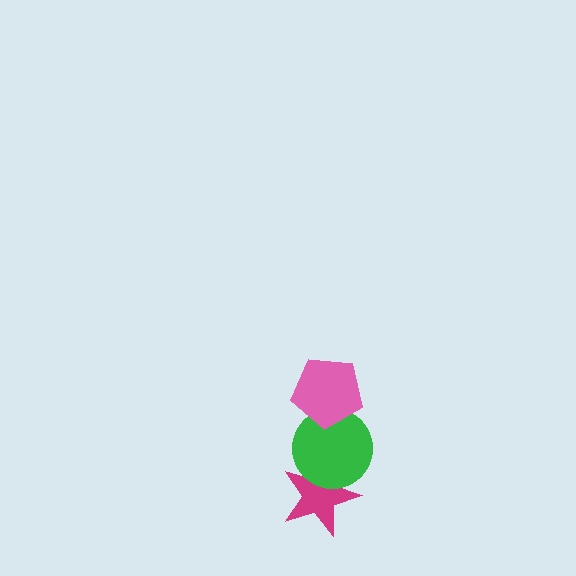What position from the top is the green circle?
The green circle is 2nd from the top.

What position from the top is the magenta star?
The magenta star is 3rd from the top.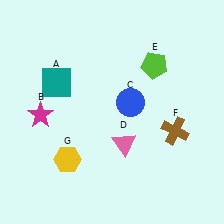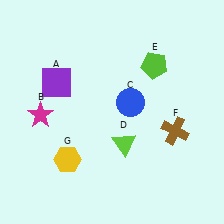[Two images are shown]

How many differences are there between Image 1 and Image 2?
There are 2 differences between the two images.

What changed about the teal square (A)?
In Image 1, A is teal. In Image 2, it changed to purple.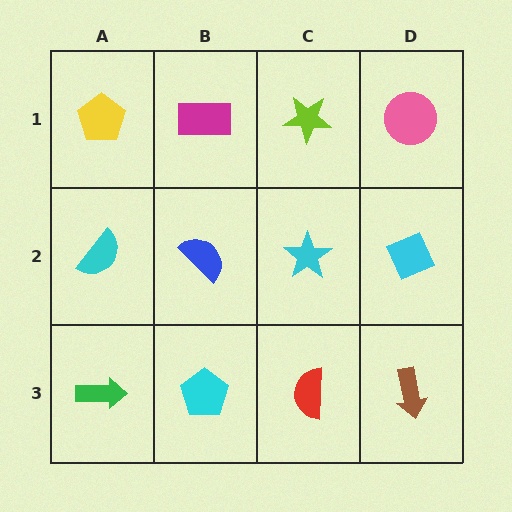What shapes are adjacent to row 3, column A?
A cyan semicircle (row 2, column A), a cyan pentagon (row 3, column B).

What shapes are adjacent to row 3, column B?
A blue semicircle (row 2, column B), a green arrow (row 3, column A), a red semicircle (row 3, column C).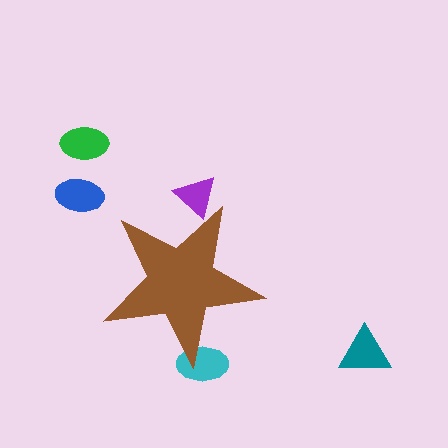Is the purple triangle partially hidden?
Yes, the purple triangle is partially hidden behind the brown star.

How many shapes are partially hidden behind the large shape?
2 shapes are partially hidden.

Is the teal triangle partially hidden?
No, the teal triangle is fully visible.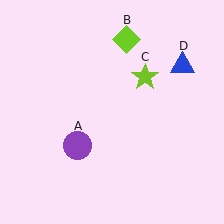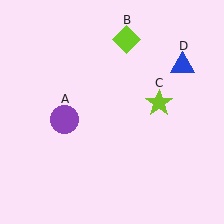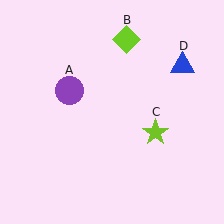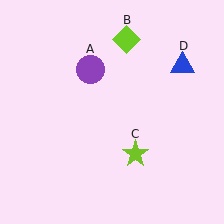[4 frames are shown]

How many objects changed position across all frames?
2 objects changed position: purple circle (object A), lime star (object C).